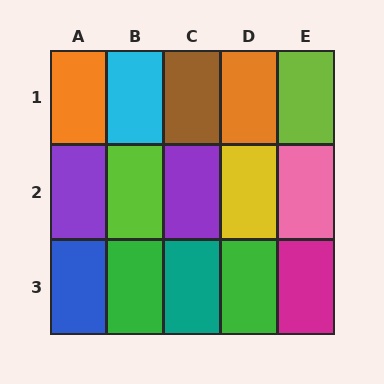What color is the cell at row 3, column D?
Green.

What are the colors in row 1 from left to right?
Orange, cyan, brown, orange, lime.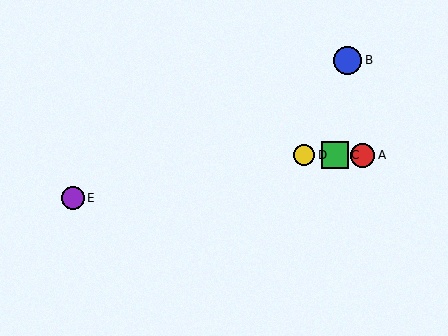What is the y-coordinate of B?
Object B is at y≈60.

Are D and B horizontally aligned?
No, D is at y≈155 and B is at y≈60.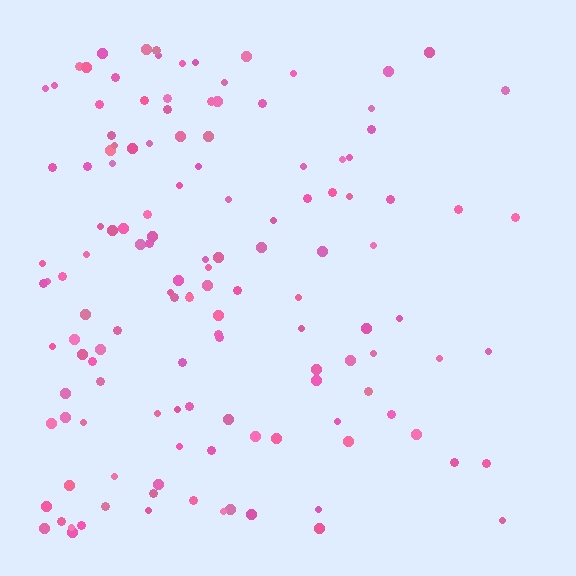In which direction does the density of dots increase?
From right to left, with the left side densest.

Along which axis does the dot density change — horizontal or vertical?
Horizontal.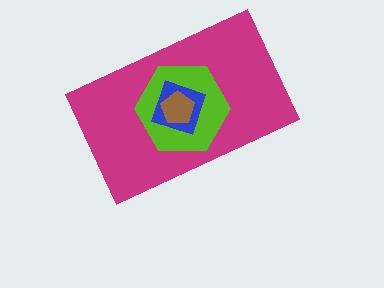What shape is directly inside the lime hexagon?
The blue diamond.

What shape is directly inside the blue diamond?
The brown pentagon.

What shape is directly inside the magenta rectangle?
The lime hexagon.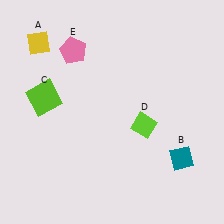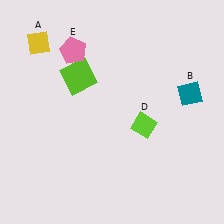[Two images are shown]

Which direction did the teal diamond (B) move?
The teal diamond (B) moved up.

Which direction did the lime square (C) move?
The lime square (C) moved right.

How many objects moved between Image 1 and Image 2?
2 objects moved between the two images.